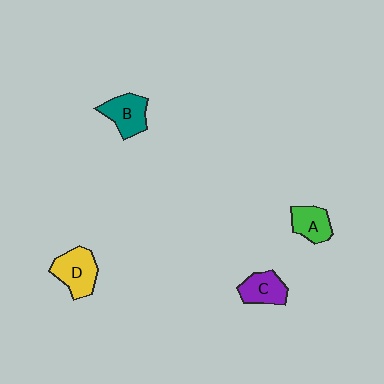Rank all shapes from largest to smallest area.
From largest to smallest: D (yellow), B (teal), C (purple), A (green).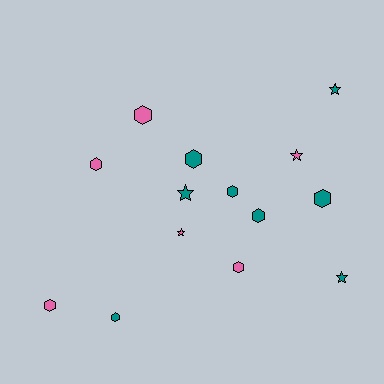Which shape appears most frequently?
Hexagon, with 9 objects.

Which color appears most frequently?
Teal, with 8 objects.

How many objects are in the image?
There are 14 objects.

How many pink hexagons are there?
There are 4 pink hexagons.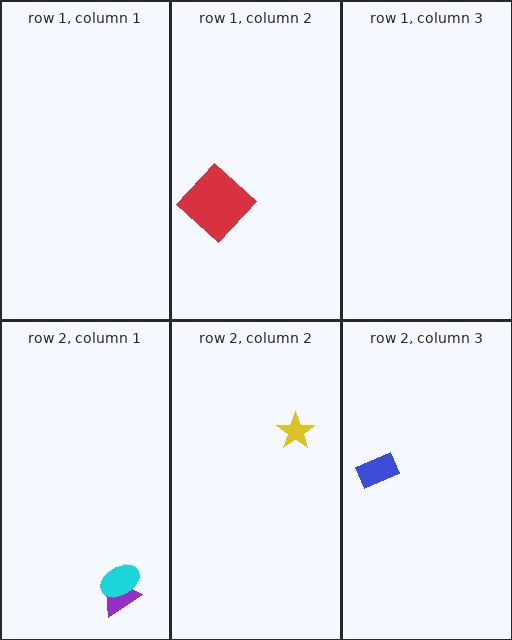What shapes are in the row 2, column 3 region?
The blue rectangle.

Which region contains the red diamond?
The row 1, column 2 region.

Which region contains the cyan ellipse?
The row 2, column 1 region.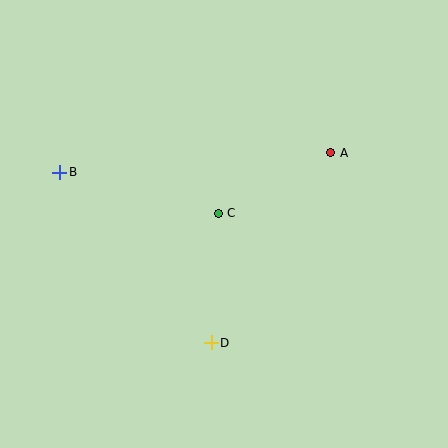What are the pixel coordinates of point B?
Point B is at (60, 172).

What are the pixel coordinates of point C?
Point C is at (218, 213).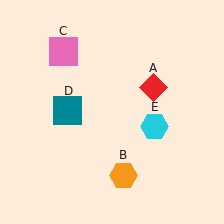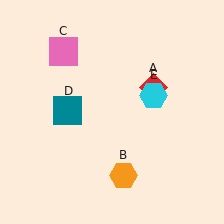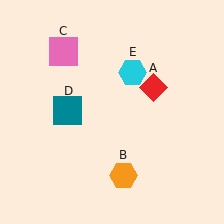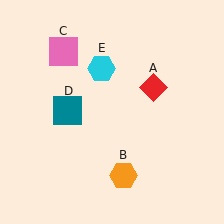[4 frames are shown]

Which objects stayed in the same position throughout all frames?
Red diamond (object A) and orange hexagon (object B) and pink square (object C) and teal square (object D) remained stationary.